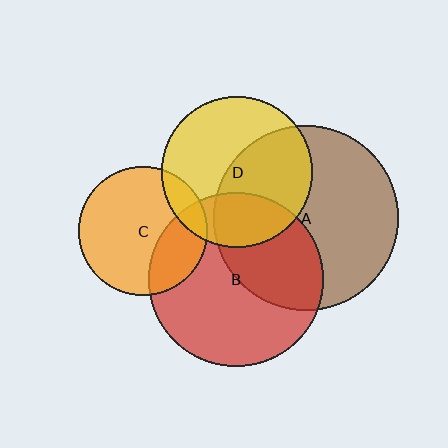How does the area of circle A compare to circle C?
Approximately 2.0 times.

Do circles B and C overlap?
Yes.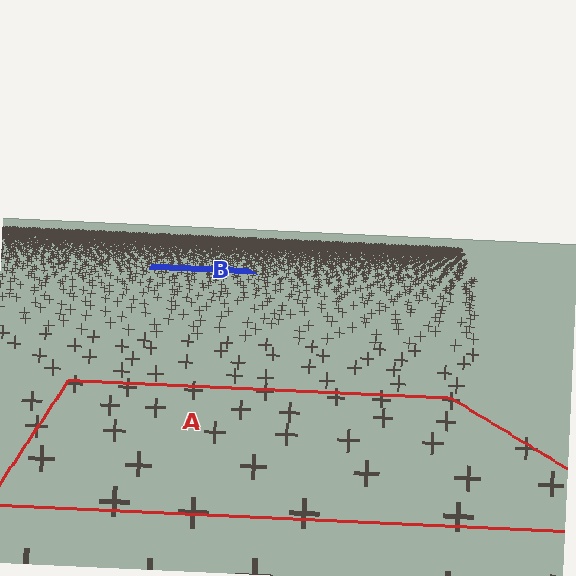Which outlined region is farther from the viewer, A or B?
Region B is farther from the viewer — the texture elements inside it appear smaller and more densely packed.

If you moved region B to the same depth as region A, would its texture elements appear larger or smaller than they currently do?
They would appear larger. At a closer depth, the same texture elements are projected at a bigger on-screen size.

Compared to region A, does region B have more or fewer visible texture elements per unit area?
Region B has more texture elements per unit area — they are packed more densely because it is farther away.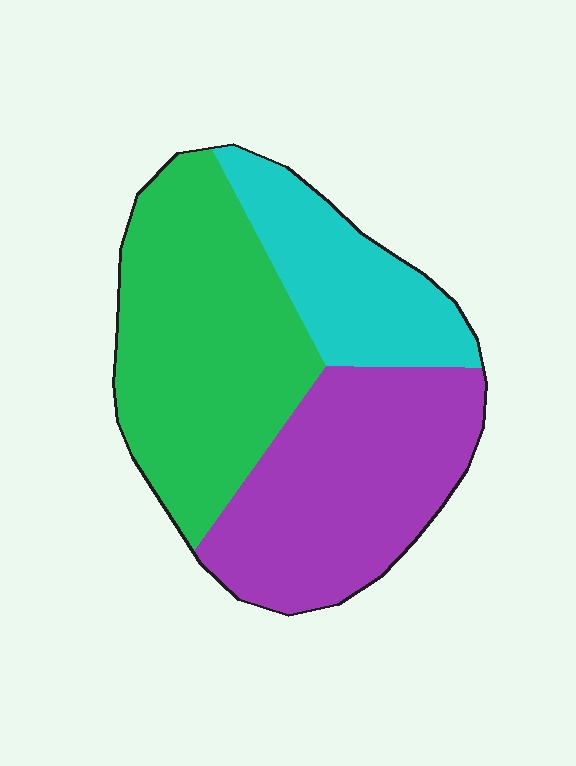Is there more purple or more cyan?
Purple.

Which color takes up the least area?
Cyan, at roughly 20%.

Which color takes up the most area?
Green, at roughly 40%.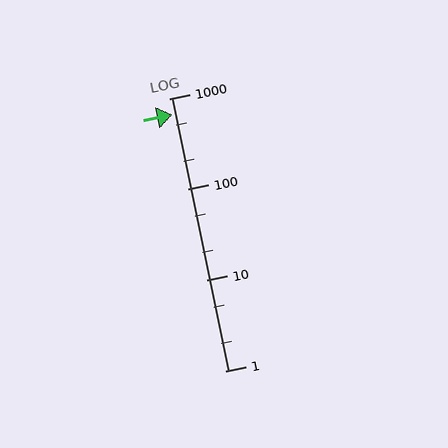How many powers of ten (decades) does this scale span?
The scale spans 3 decades, from 1 to 1000.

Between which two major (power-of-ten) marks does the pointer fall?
The pointer is between 100 and 1000.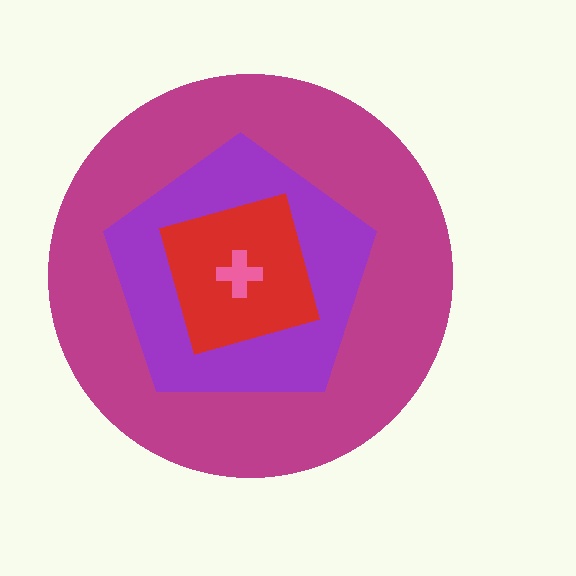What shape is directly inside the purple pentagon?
The red diamond.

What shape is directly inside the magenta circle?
The purple pentagon.